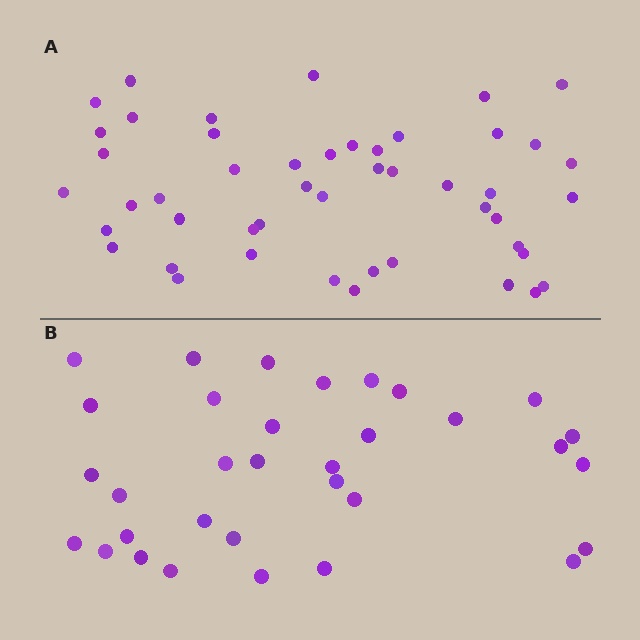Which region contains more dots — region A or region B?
Region A (the top region) has more dots.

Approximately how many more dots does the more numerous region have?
Region A has approximately 15 more dots than region B.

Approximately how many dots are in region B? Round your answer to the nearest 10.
About 30 dots. (The exact count is 33, which rounds to 30.)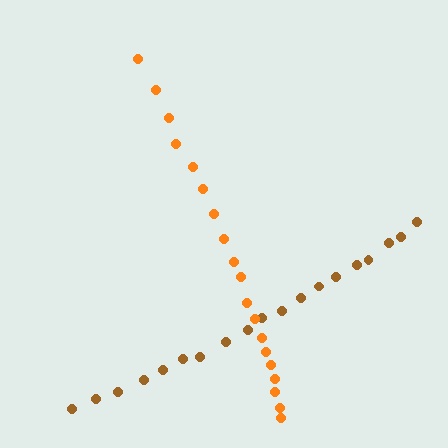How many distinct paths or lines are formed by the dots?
There are 2 distinct paths.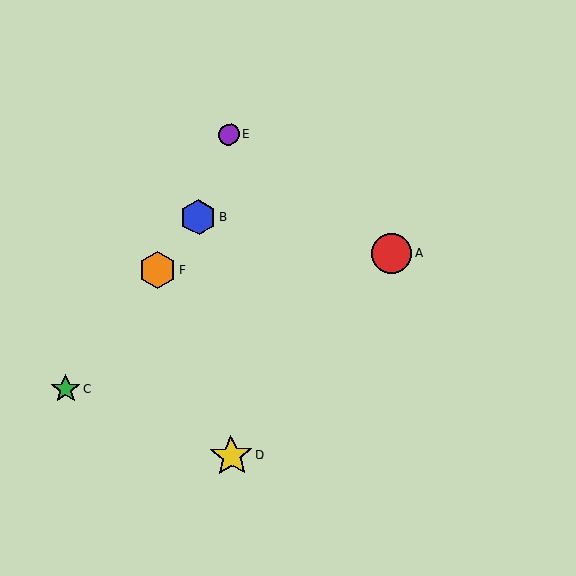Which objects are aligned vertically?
Objects D, E are aligned vertically.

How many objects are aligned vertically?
2 objects (D, E) are aligned vertically.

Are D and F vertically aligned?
No, D is at x≈231 and F is at x≈158.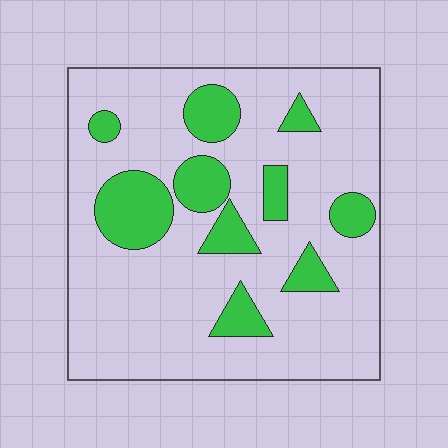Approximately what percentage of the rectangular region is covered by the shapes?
Approximately 20%.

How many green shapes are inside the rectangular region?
10.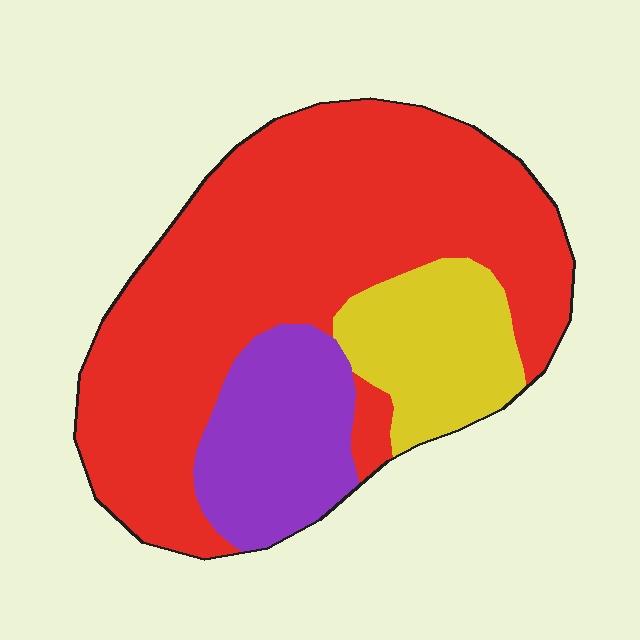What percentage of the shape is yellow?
Yellow takes up about one sixth (1/6) of the shape.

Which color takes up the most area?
Red, at roughly 65%.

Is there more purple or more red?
Red.